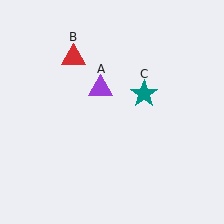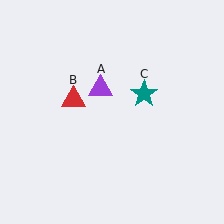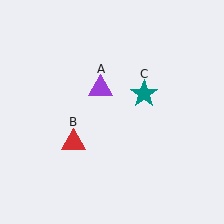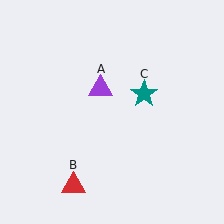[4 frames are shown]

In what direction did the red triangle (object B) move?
The red triangle (object B) moved down.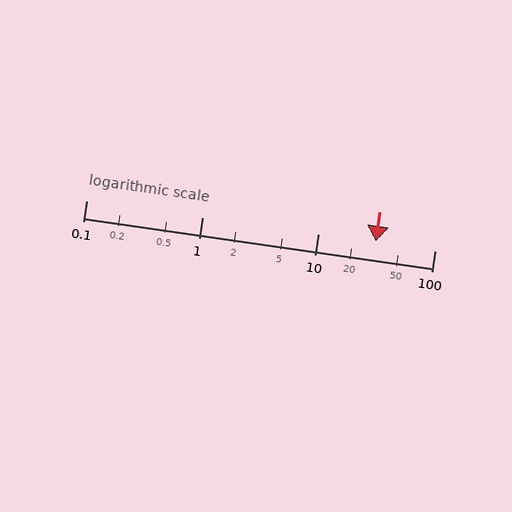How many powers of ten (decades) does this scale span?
The scale spans 3 decades, from 0.1 to 100.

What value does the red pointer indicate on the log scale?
The pointer indicates approximately 31.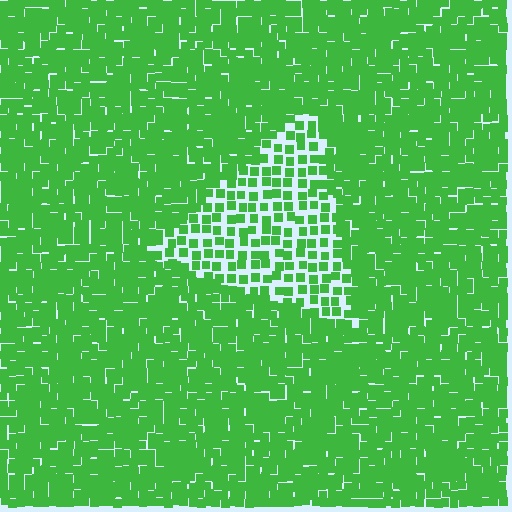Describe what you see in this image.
The image contains small green elements arranged at two different densities. A triangle-shaped region is visible where the elements are less densely packed than the surrounding area.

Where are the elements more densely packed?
The elements are more densely packed outside the triangle boundary.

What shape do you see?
I see a triangle.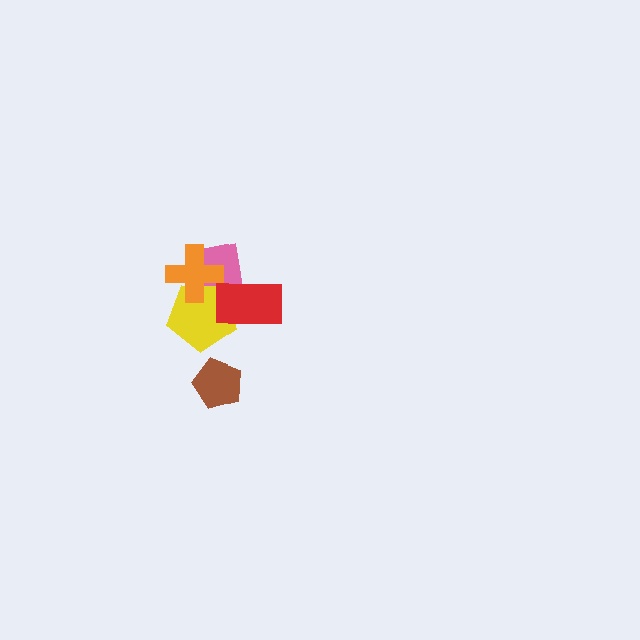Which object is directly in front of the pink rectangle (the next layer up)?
The yellow pentagon is directly in front of the pink rectangle.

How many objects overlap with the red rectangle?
2 objects overlap with the red rectangle.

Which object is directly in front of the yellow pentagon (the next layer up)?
The orange cross is directly in front of the yellow pentagon.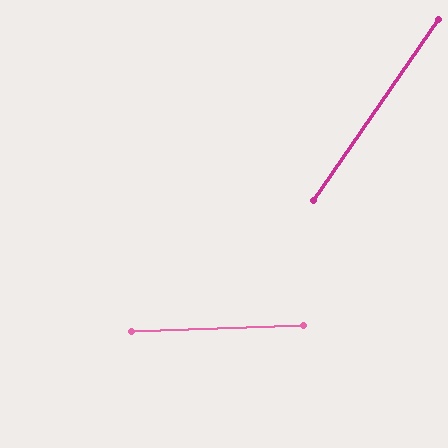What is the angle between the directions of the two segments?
Approximately 53 degrees.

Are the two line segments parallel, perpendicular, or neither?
Neither parallel nor perpendicular — they differ by about 53°.